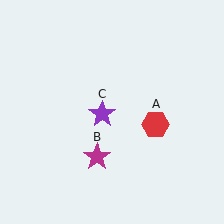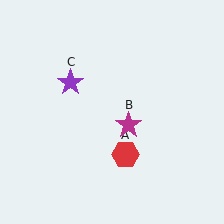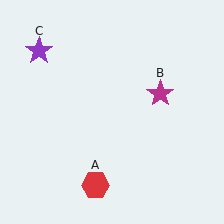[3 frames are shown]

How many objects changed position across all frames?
3 objects changed position: red hexagon (object A), magenta star (object B), purple star (object C).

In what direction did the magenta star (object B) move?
The magenta star (object B) moved up and to the right.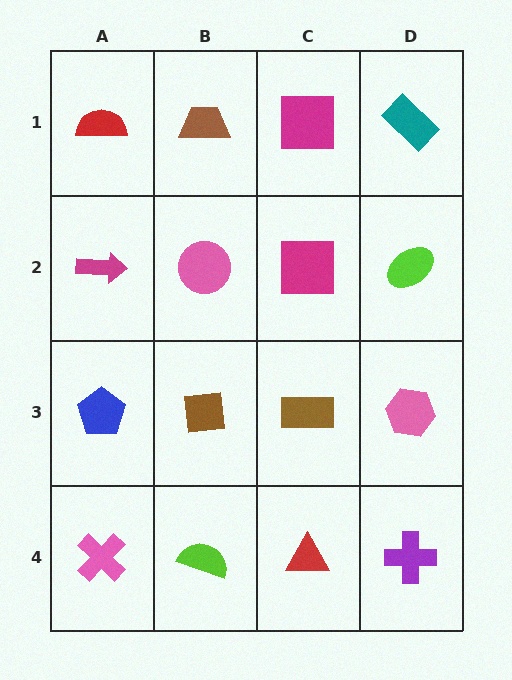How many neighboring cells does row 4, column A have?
2.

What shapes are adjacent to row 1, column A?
A magenta arrow (row 2, column A), a brown trapezoid (row 1, column B).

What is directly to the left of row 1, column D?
A magenta square.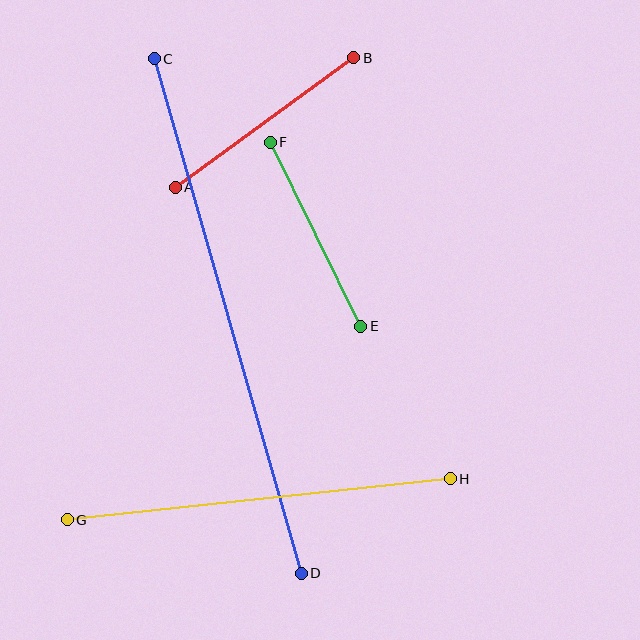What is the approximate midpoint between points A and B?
The midpoint is at approximately (264, 123) pixels.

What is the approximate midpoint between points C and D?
The midpoint is at approximately (228, 316) pixels.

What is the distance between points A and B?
The distance is approximately 221 pixels.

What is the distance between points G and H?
The distance is approximately 385 pixels.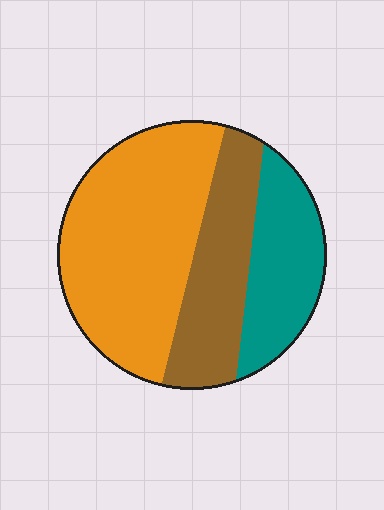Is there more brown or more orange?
Orange.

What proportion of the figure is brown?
Brown takes up between a quarter and a half of the figure.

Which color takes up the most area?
Orange, at roughly 50%.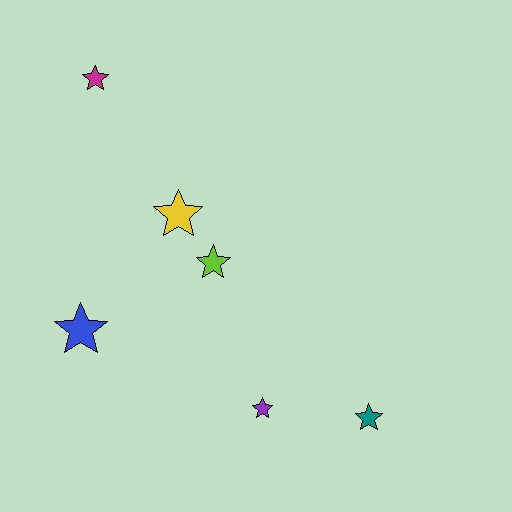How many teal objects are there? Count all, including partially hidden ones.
There is 1 teal object.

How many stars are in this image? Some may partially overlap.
There are 6 stars.